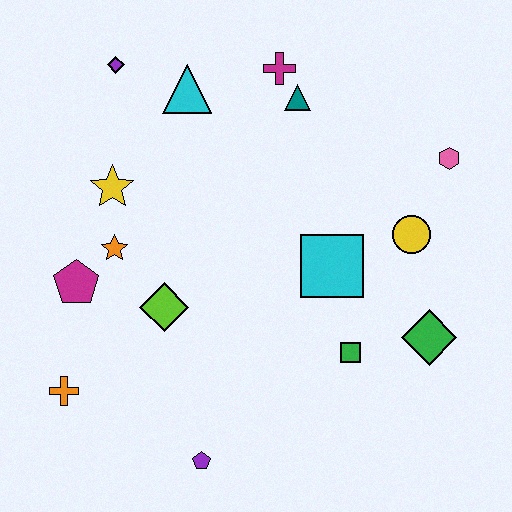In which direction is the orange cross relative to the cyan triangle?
The orange cross is below the cyan triangle.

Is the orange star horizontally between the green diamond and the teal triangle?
No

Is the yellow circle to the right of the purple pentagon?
Yes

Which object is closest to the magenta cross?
The teal triangle is closest to the magenta cross.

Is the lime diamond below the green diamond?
No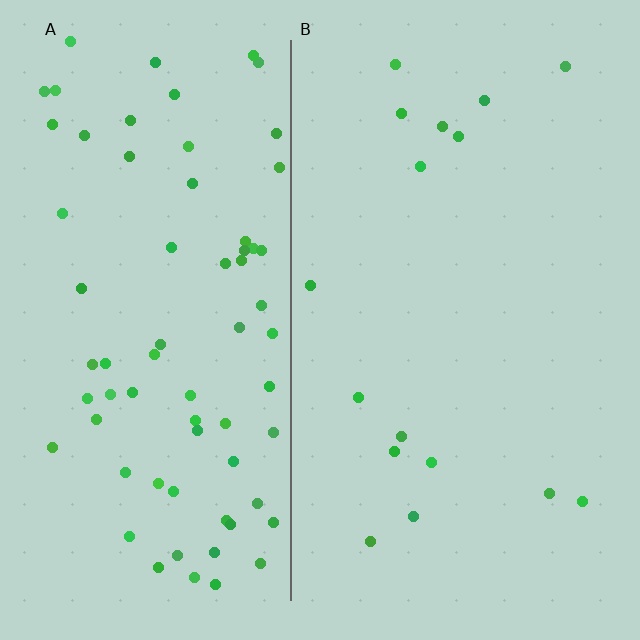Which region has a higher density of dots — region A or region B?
A (the left).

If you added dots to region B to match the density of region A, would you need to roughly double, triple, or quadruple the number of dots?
Approximately quadruple.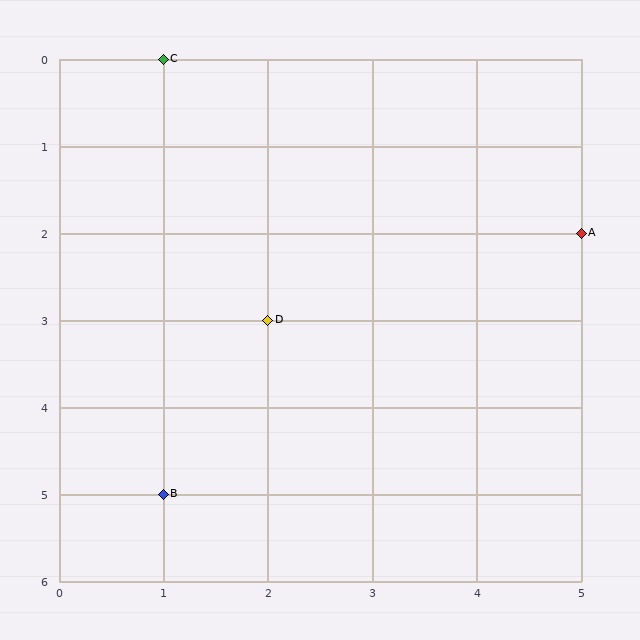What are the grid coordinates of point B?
Point B is at grid coordinates (1, 5).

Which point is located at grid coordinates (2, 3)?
Point D is at (2, 3).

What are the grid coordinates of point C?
Point C is at grid coordinates (1, 0).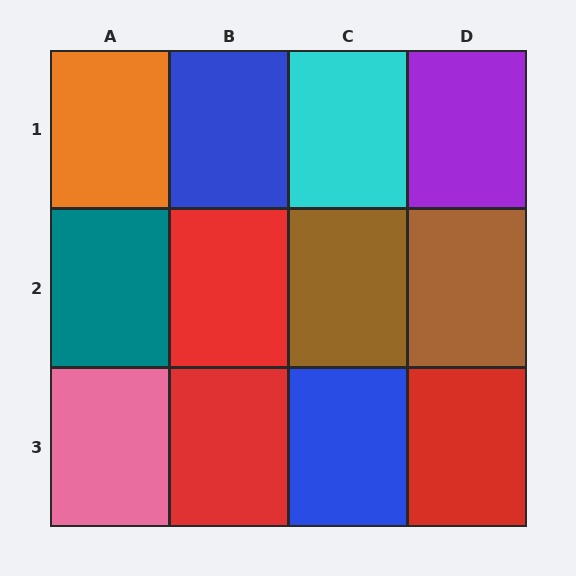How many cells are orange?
1 cell is orange.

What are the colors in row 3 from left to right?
Pink, red, blue, red.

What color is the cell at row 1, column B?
Blue.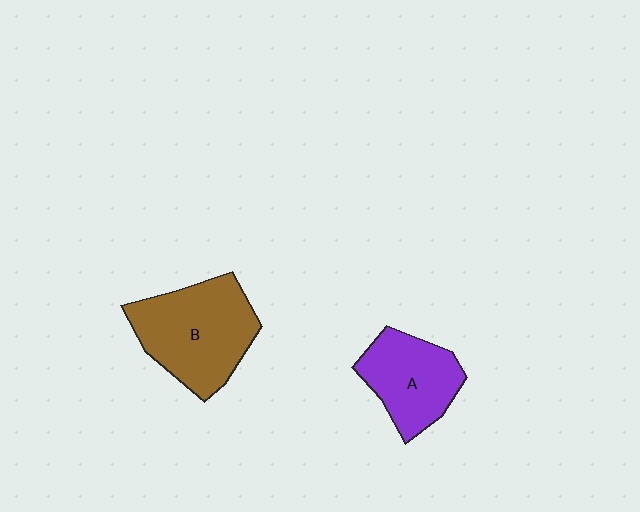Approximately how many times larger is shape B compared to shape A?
Approximately 1.4 times.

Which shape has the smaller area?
Shape A (purple).